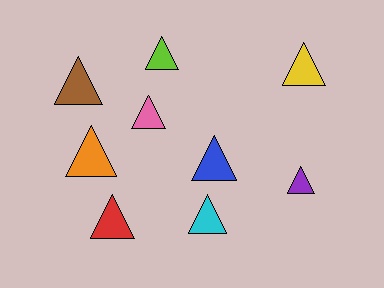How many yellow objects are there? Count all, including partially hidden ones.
There is 1 yellow object.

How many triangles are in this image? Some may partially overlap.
There are 9 triangles.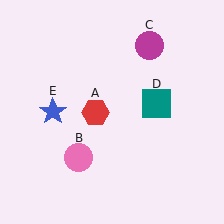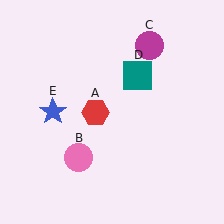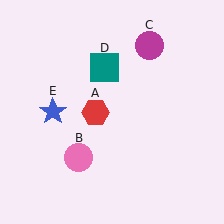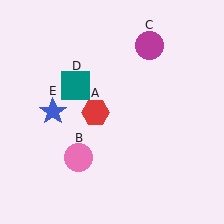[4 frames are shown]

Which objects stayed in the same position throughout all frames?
Red hexagon (object A) and pink circle (object B) and magenta circle (object C) and blue star (object E) remained stationary.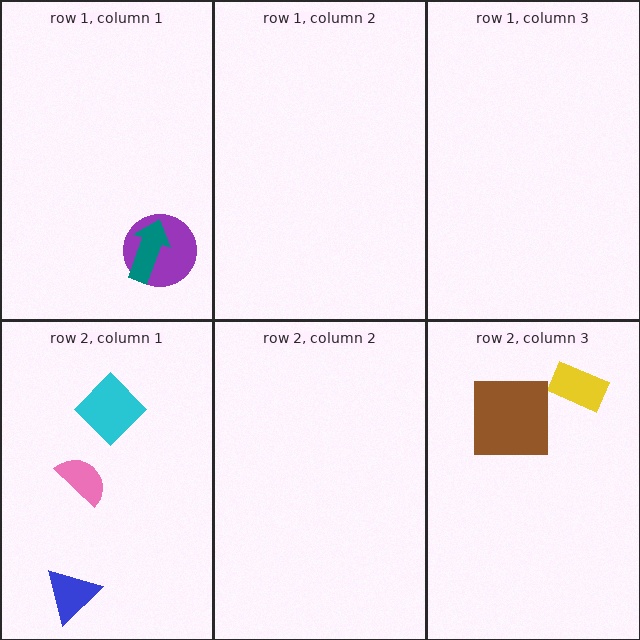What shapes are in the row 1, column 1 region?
The purple circle, the teal arrow.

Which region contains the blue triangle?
The row 2, column 1 region.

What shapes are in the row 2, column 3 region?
The yellow rectangle, the brown square.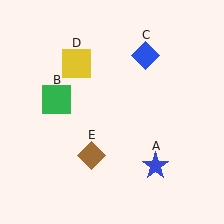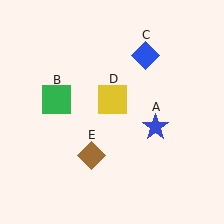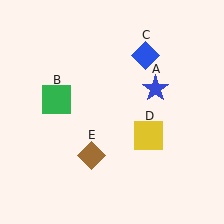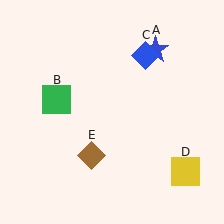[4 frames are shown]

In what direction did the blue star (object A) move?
The blue star (object A) moved up.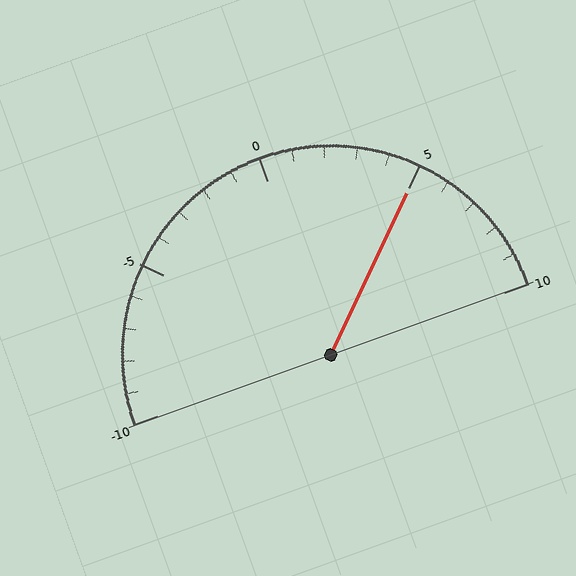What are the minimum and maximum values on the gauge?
The gauge ranges from -10 to 10.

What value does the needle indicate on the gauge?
The needle indicates approximately 5.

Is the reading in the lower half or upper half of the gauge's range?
The reading is in the upper half of the range (-10 to 10).